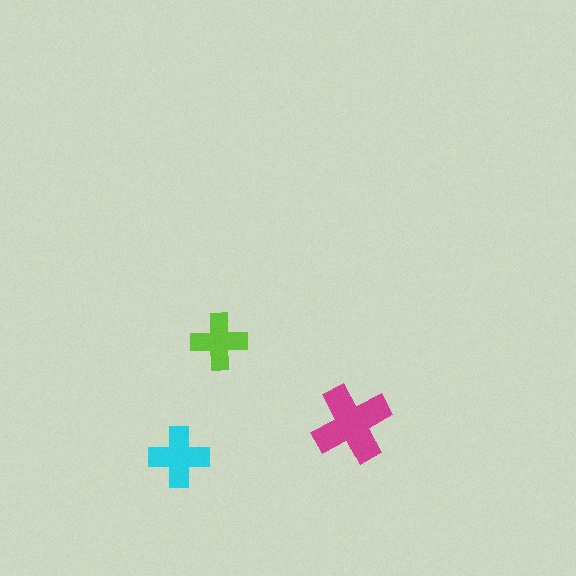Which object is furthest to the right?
The magenta cross is rightmost.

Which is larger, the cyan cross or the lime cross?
The cyan one.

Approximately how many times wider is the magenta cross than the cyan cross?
About 1.5 times wider.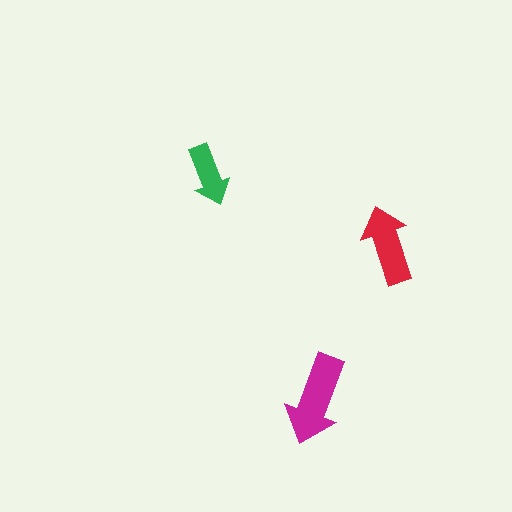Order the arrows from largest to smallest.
the magenta one, the red one, the green one.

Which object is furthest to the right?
The red arrow is rightmost.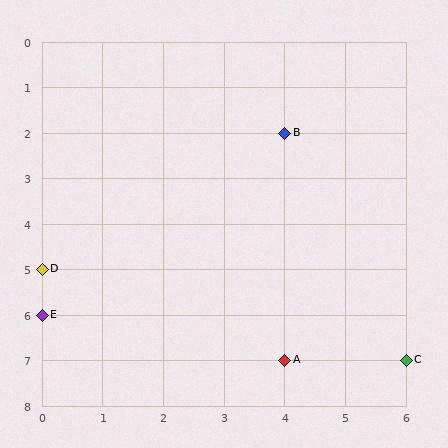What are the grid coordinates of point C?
Point C is at grid coordinates (6, 7).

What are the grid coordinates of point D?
Point D is at grid coordinates (0, 5).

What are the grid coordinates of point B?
Point B is at grid coordinates (4, 2).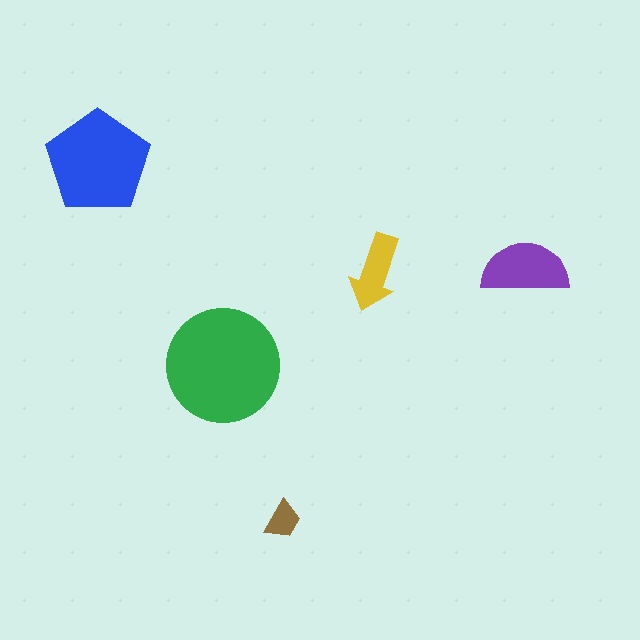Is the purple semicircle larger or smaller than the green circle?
Smaller.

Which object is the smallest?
The brown trapezoid.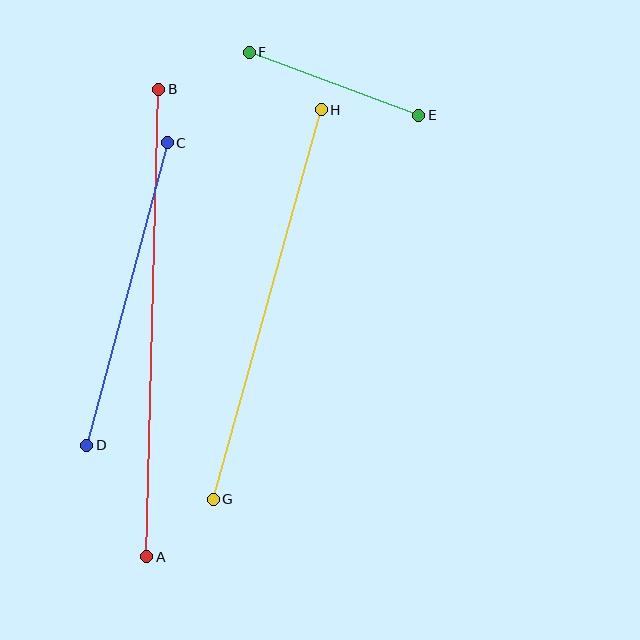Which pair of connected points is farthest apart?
Points A and B are farthest apart.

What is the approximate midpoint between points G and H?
The midpoint is at approximately (267, 305) pixels.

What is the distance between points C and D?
The distance is approximately 313 pixels.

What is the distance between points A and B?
The distance is approximately 468 pixels.